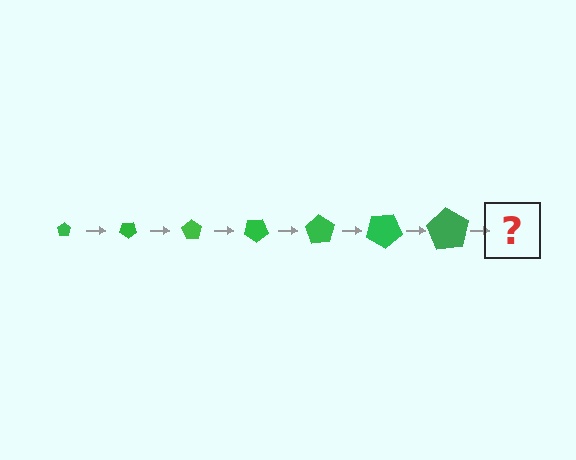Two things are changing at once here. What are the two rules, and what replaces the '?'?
The two rules are that the pentagon grows larger each step and it rotates 35 degrees each step. The '?' should be a pentagon, larger than the previous one and rotated 245 degrees from the start.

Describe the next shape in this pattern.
It should be a pentagon, larger than the previous one and rotated 245 degrees from the start.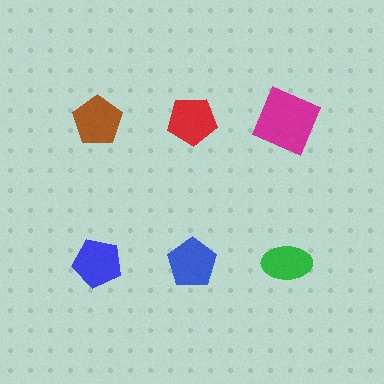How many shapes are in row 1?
3 shapes.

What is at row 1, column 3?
A magenta square.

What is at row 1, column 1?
A brown pentagon.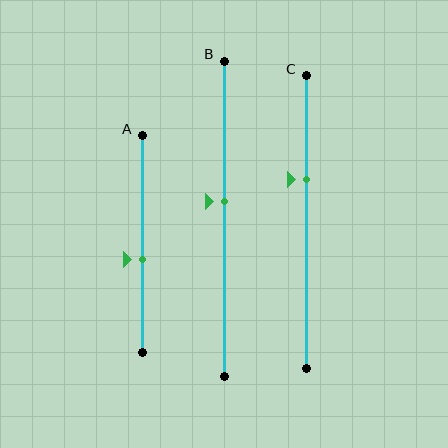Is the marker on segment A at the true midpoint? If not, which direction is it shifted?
No, the marker on segment A is shifted downward by about 7% of the segment length.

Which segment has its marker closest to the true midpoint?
Segment B has its marker closest to the true midpoint.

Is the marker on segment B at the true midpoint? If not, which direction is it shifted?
No, the marker on segment B is shifted upward by about 6% of the segment length.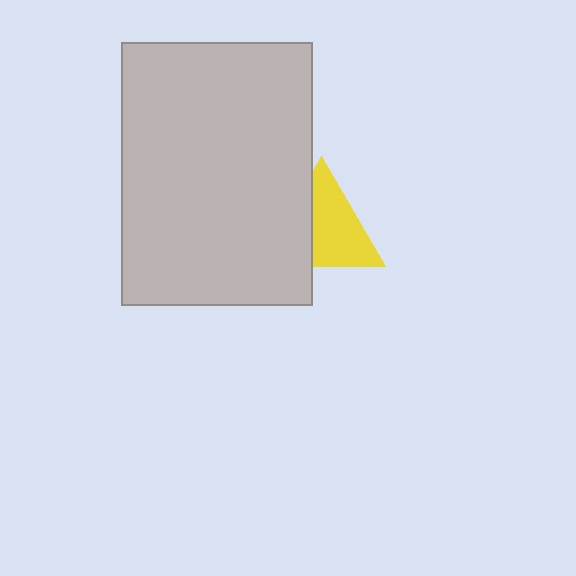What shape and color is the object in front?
The object in front is a light gray rectangle.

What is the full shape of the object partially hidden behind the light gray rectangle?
The partially hidden object is a yellow triangle.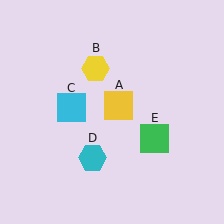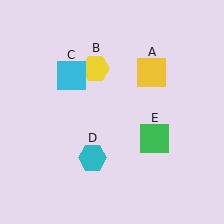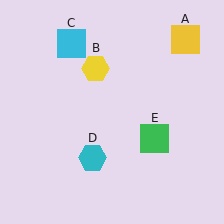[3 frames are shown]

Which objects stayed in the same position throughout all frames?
Yellow hexagon (object B) and cyan hexagon (object D) and green square (object E) remained stationary.